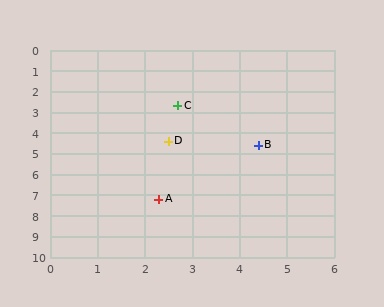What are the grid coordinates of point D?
Point D is at approximately (2.5, 4.4).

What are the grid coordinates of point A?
Point A is at approximately (2.3, 7.2).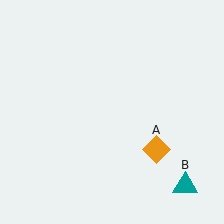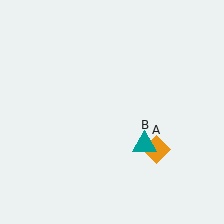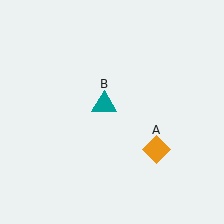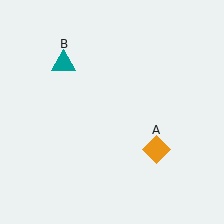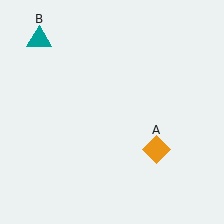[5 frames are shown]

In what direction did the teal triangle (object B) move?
The teal triangle (object B) moved up and to the left.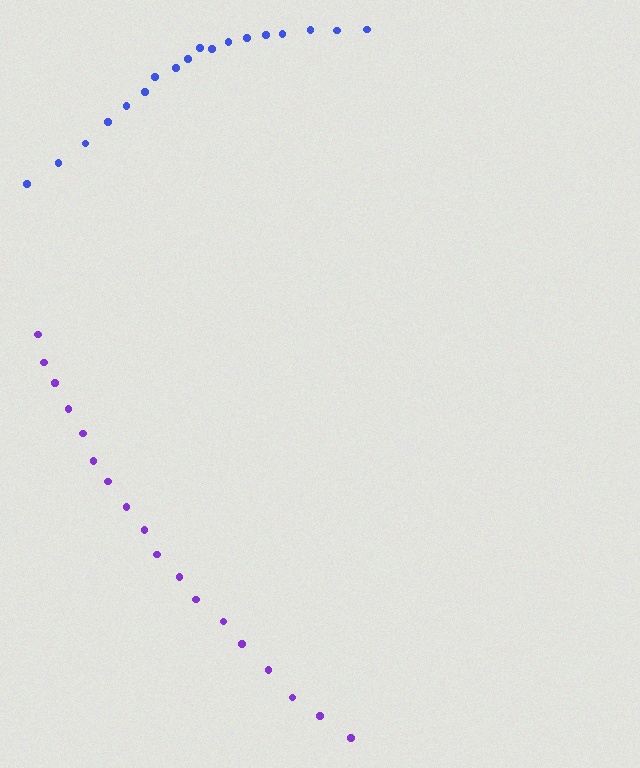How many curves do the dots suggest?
There are 2 distinct paths.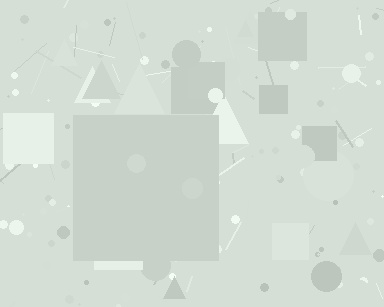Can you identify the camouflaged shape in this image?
The camouflaged shape is a square.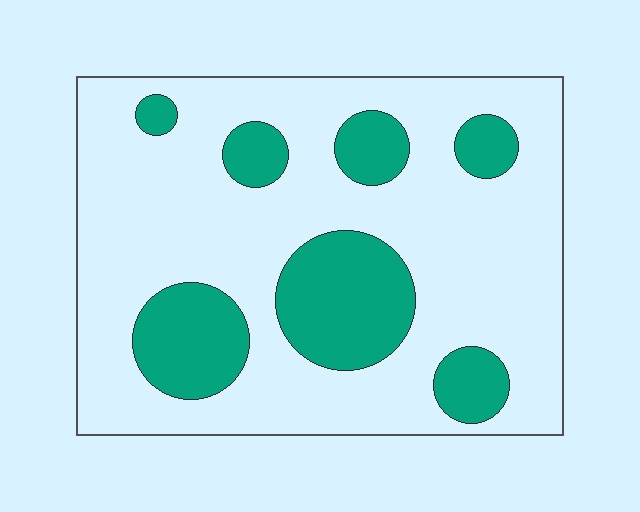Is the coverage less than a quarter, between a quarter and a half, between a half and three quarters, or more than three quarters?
Between a quarter and a half.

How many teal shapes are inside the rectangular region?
7.